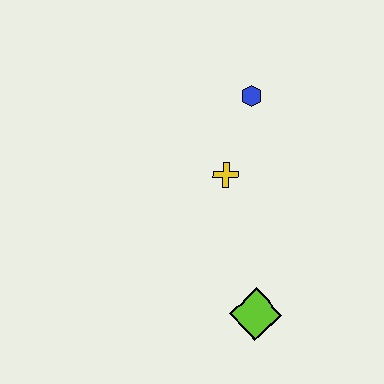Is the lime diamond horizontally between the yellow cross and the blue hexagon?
No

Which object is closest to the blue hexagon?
The yellow cross is closest to the blue hexagon.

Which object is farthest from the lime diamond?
The blue hexagon is farthest from the lime diamond.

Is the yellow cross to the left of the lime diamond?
Yes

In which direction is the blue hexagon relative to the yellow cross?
The blue hexagon is above the yellow cross.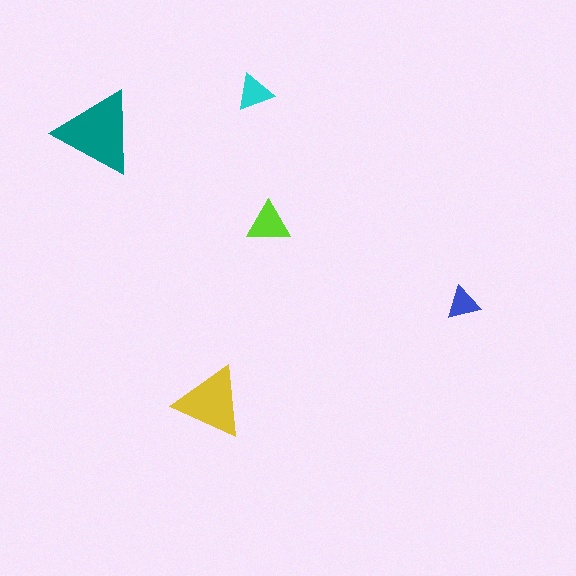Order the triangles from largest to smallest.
the teal one, the yellow one, the lime one, the cyan one, the blue one.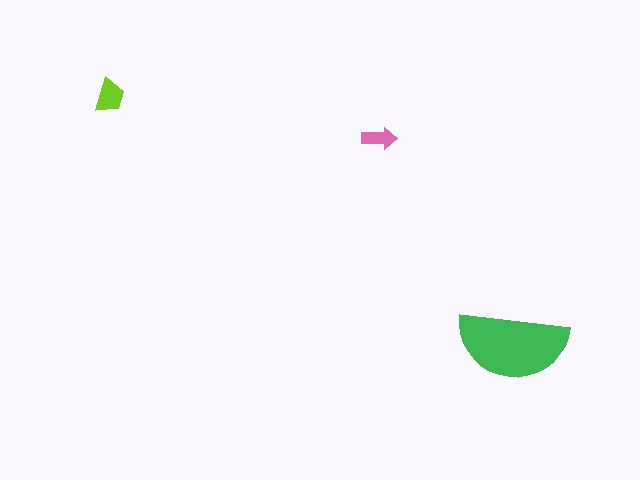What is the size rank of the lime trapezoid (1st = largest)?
2nd.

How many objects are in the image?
There are 3 objects in the image.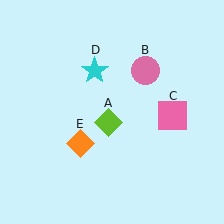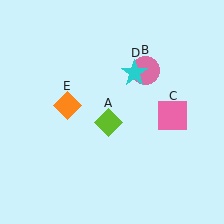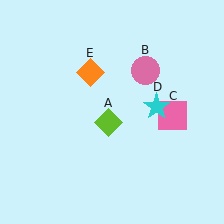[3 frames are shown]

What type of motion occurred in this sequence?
The cyan star (object D), orange diamond (object E) rotated clockwise around the center of the scene.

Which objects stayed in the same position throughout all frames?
Lime diamond (object A) and pink circle (object B) and pink square (object C) remained stationary.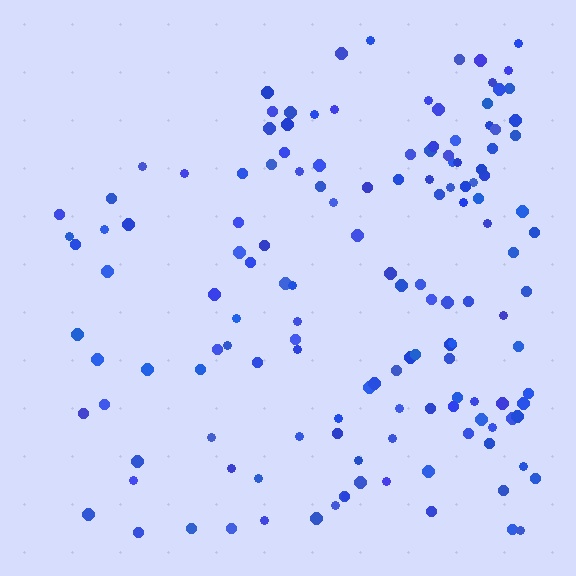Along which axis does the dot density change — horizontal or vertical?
Horizontal.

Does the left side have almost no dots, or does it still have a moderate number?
Still a moderate number, just noticeably fewer than the right.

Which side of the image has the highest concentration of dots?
The right.